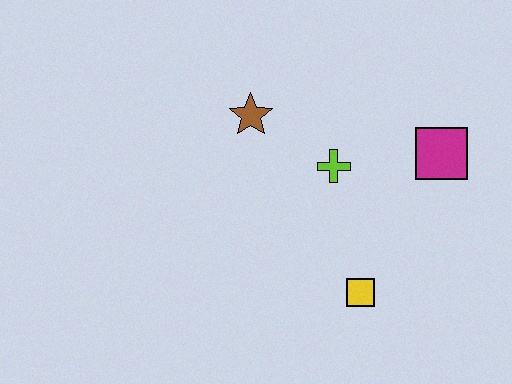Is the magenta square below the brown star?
Yes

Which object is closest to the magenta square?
The lime cross is closest to the magenta square.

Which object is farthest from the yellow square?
The brown star is farthest from the yellow square.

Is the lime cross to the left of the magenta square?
Yes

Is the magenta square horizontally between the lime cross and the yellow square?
No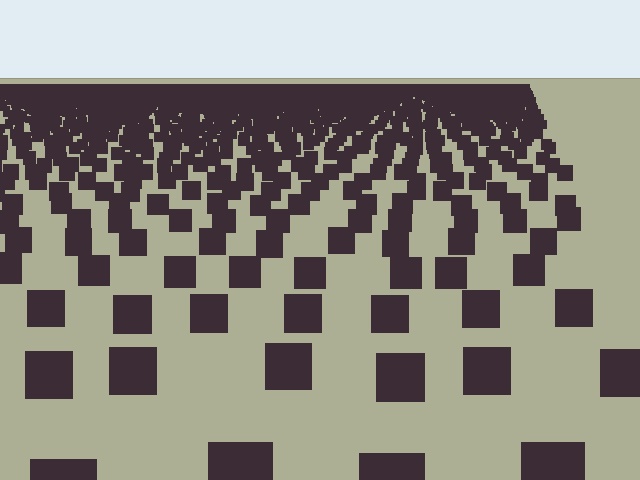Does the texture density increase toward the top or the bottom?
Density increases toward the top.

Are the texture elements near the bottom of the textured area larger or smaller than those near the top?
Larger. Near the bottom, elements are closer to the viewer and appear at a bigger on-screen size.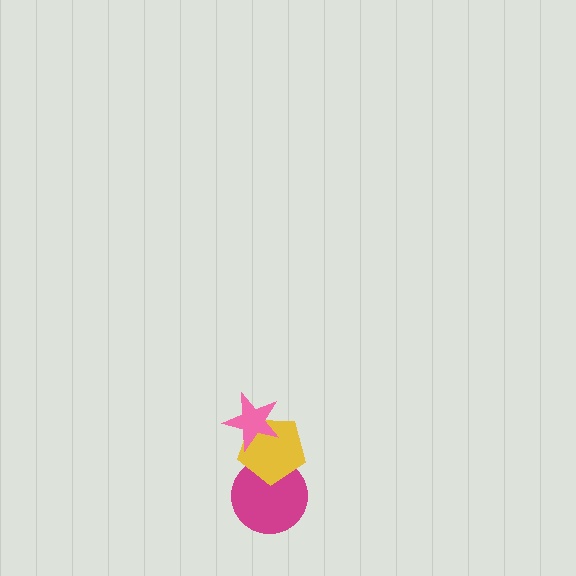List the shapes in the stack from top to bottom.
From top to bottom: the pink star, the yellow pentagon, the magenta circle.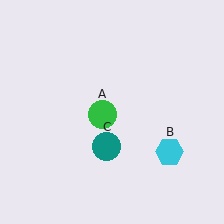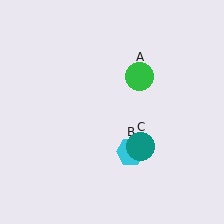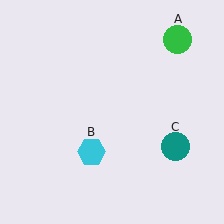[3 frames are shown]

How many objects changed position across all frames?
3 objects changed position: green circle (object A), cyan hexagon (object B), teal circle (object C).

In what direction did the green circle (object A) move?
The green circle (object A) moved up and to the right.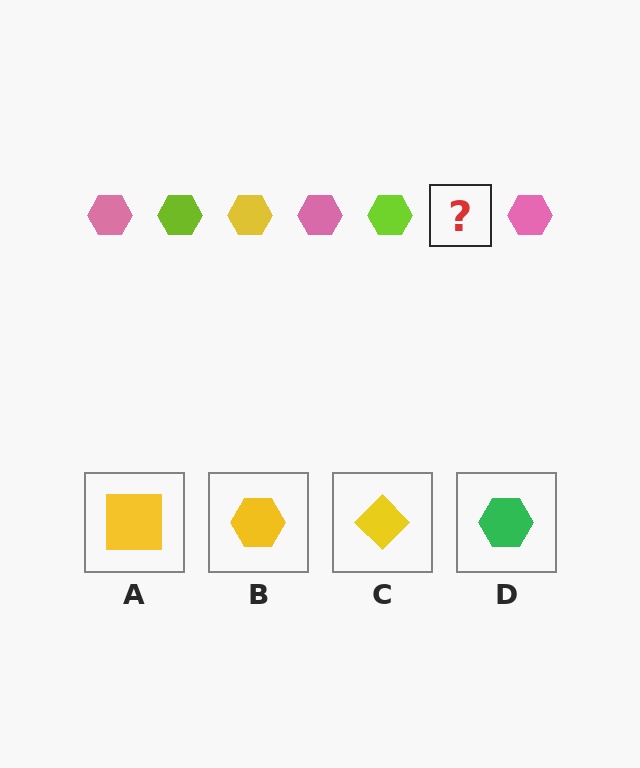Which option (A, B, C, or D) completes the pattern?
B.